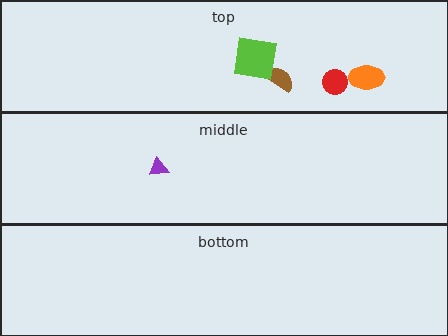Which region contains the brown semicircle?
The top region.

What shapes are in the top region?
The red circle, the brown semicircle, the lime square, the orange ellipse.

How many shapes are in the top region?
4.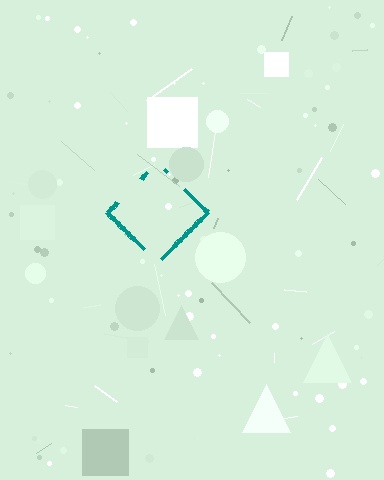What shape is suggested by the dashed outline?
The dashed outline suggests a diamond.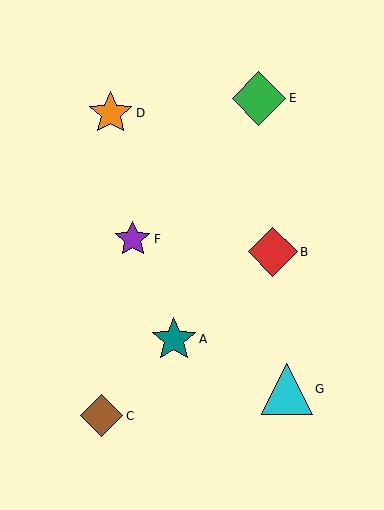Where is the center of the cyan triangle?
The center of the cyan triangle is at (287, 389).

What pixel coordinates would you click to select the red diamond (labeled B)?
Click at (273, 252) to select the red diamond B.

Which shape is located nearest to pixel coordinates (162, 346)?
The teal star (labeled A) at (174, 339) is nearest to that location.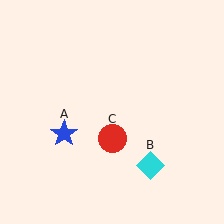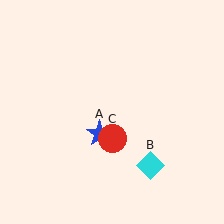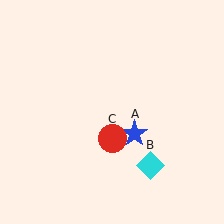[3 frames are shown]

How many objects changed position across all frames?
1 object changed position: blue star (object A).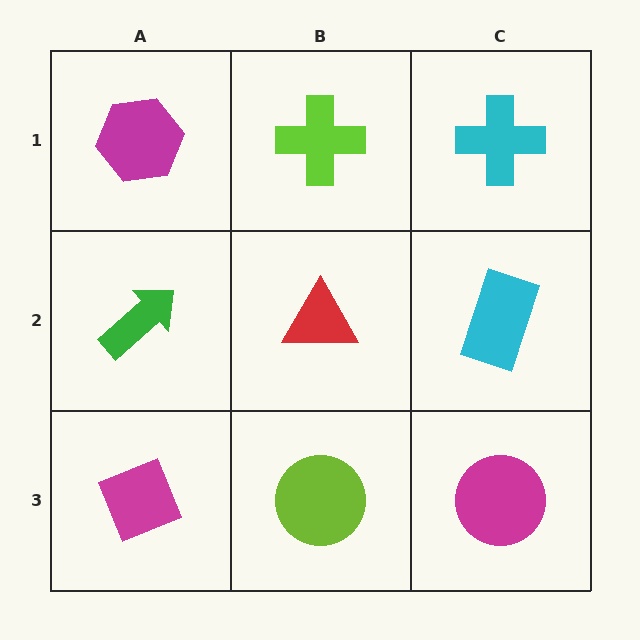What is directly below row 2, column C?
A magenta circle.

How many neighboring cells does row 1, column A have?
2.